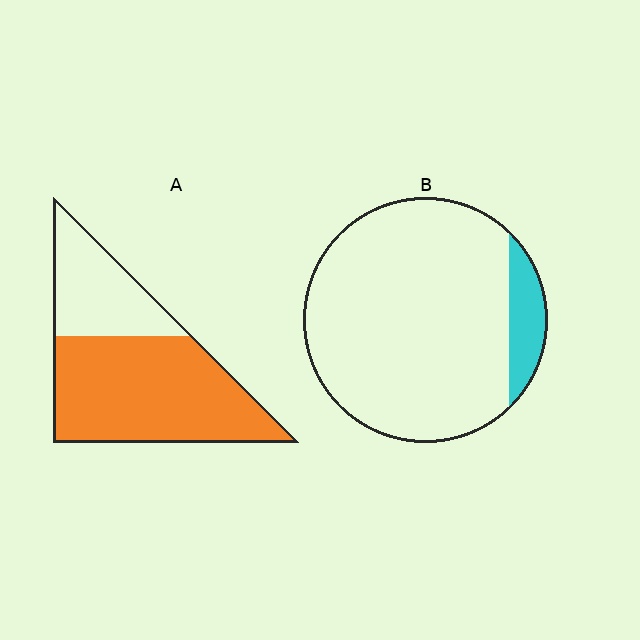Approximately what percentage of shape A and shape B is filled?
A is approximately 70% and B is approximately 10%.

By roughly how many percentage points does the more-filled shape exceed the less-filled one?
By roughly 60 percentage points (A over B).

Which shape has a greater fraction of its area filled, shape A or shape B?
Shape A.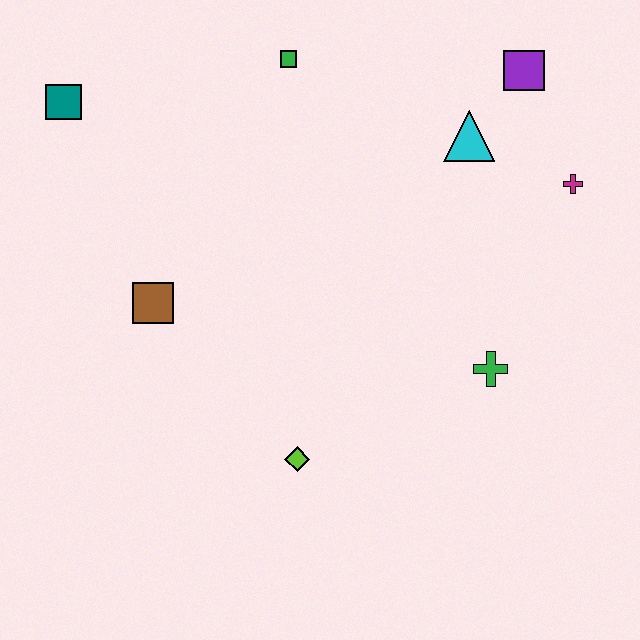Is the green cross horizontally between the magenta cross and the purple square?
No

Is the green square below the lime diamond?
No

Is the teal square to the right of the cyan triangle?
No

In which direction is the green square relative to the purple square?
The green square is to the left of the purple square.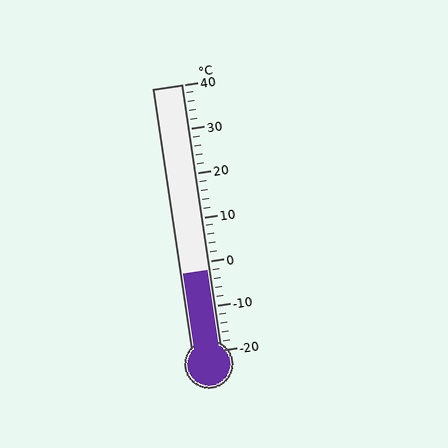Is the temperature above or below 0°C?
The temperature is below 0°C.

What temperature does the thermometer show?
The thermometer shows approximately -2°C.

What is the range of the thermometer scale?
The thermometer scale ranges from -20°C to 40°C.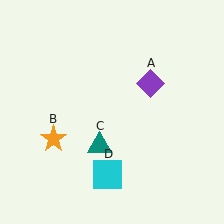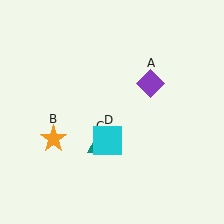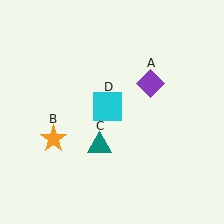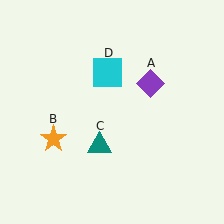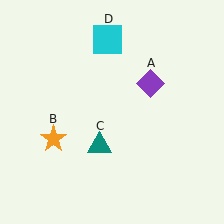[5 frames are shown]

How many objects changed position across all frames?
1 object changed position: cyan square (object D).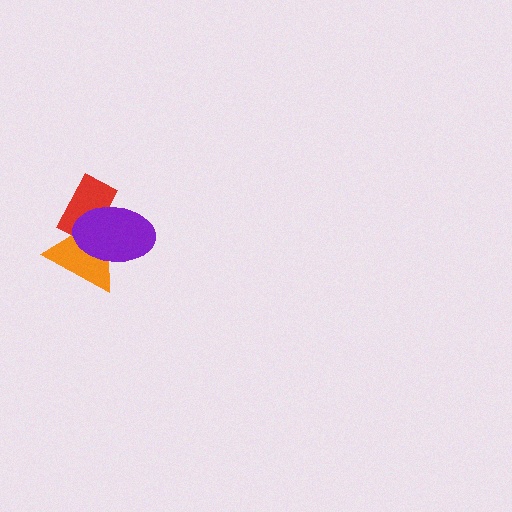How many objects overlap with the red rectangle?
2 objects overlap with the red rectangle.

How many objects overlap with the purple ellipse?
2 objects overlap with the purple ellipse.